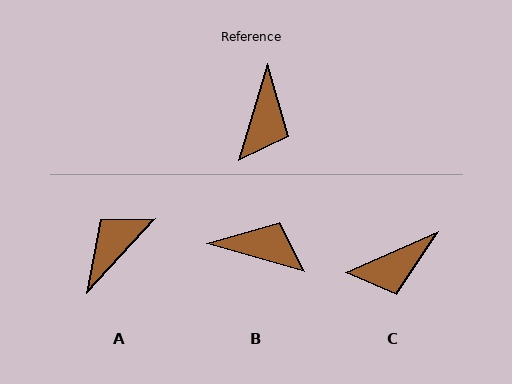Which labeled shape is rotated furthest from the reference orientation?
A, about 154 degrees away.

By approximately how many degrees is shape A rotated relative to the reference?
Approximately 154 degrees counter-clockwise.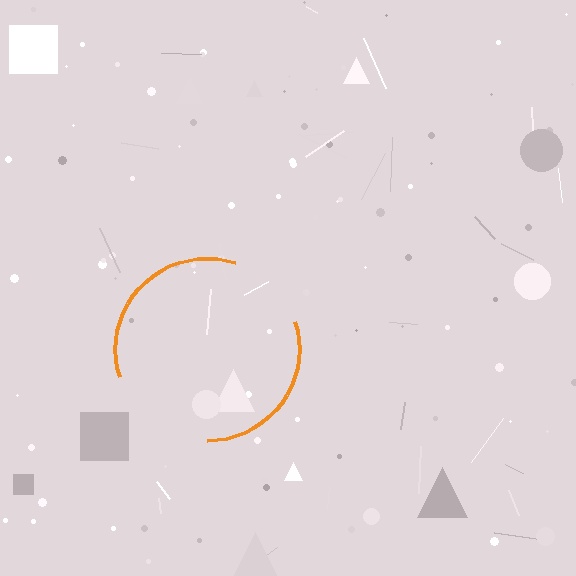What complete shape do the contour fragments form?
The contour fragments form a circle.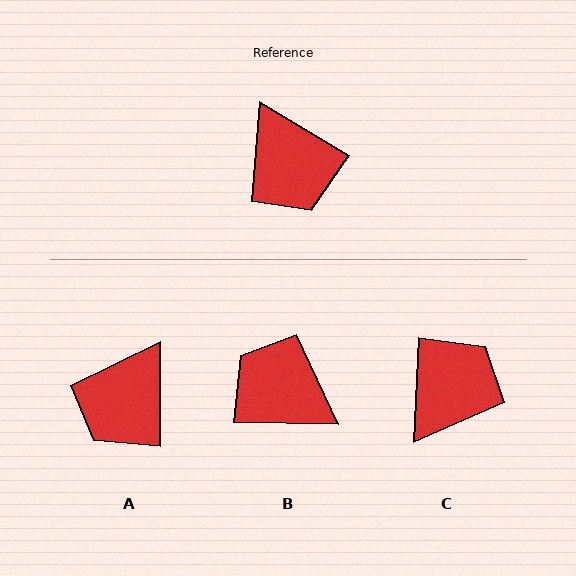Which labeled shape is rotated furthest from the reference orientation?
B, about 150 degrees away.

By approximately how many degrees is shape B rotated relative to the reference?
Approximately 150 degrees clockwise.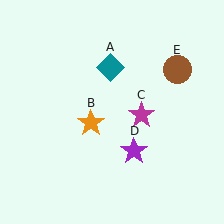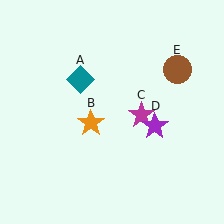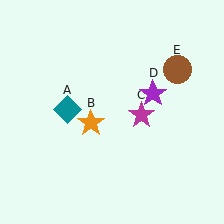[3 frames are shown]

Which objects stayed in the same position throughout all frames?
Orange star (object B) and magenta star (object C) and brown circle (object E) remained stationary.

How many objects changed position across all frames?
2 objects changed position: teal diamond (object A), purple star (object D).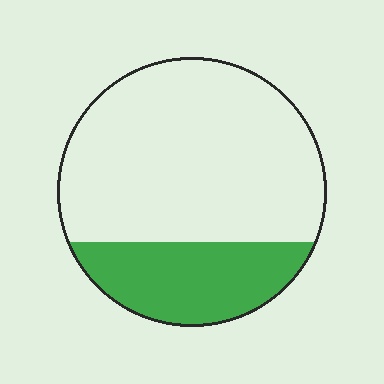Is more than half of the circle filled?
No.